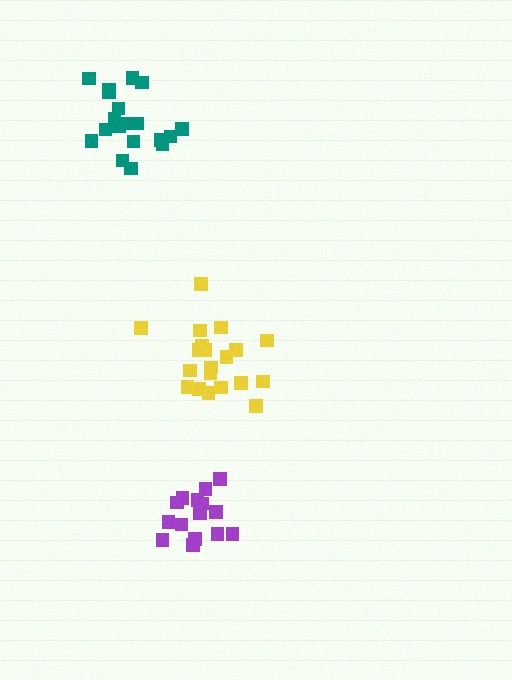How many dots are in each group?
Group 1: 19 dots, Group 2: 15 dots, Group 3: 20 dots (54 total).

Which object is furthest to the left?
The teal cluster is leftmost.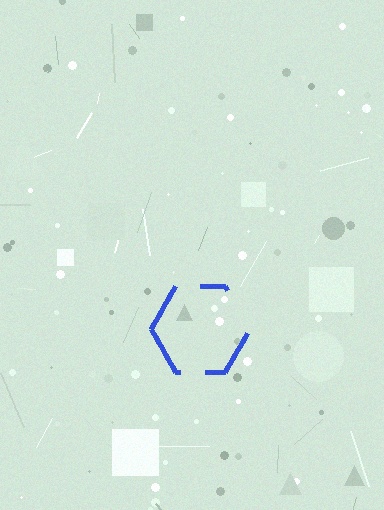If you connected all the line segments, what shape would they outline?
They would outline a hexagon.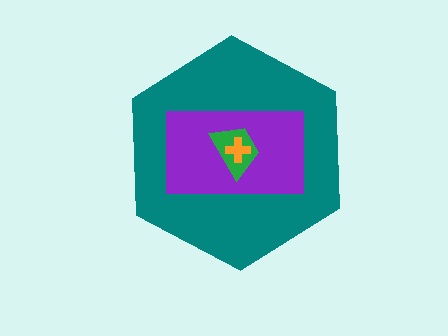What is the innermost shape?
The orange cross.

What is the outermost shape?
The teal hexagon.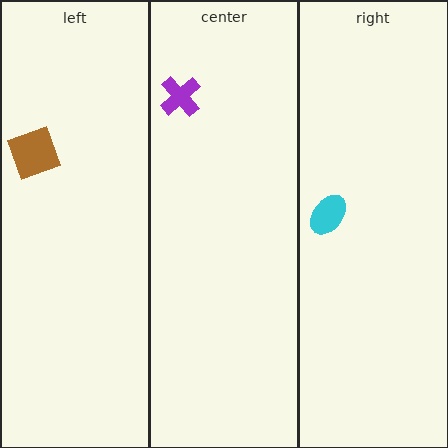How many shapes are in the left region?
1.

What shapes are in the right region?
The cyan ellipse.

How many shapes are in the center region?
1.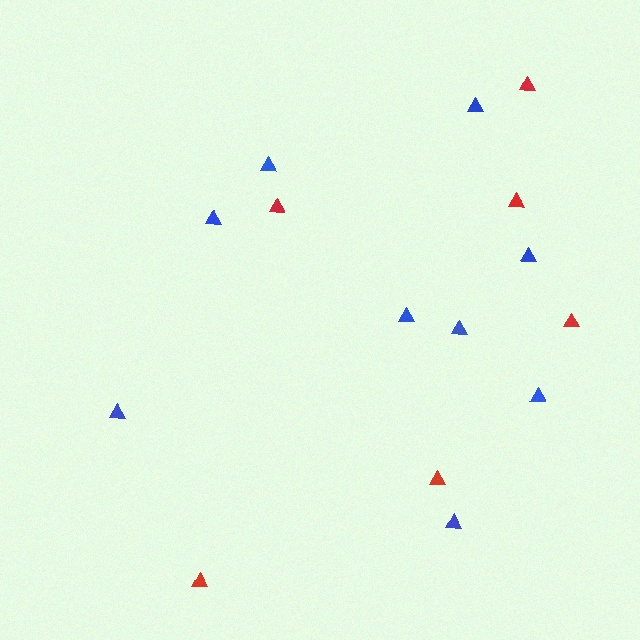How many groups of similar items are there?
There are 2 groups: one group of red triangles (6) and one group of blue triangles (9).